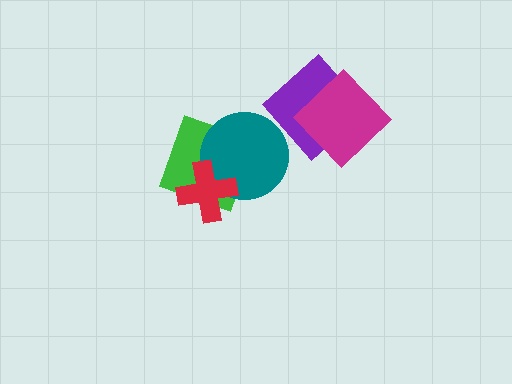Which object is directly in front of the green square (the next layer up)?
The teal circle is directly in front of the green square.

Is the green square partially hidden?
Yes, it is partially covered by another shape.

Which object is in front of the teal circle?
The red cross is in front of the teal circle.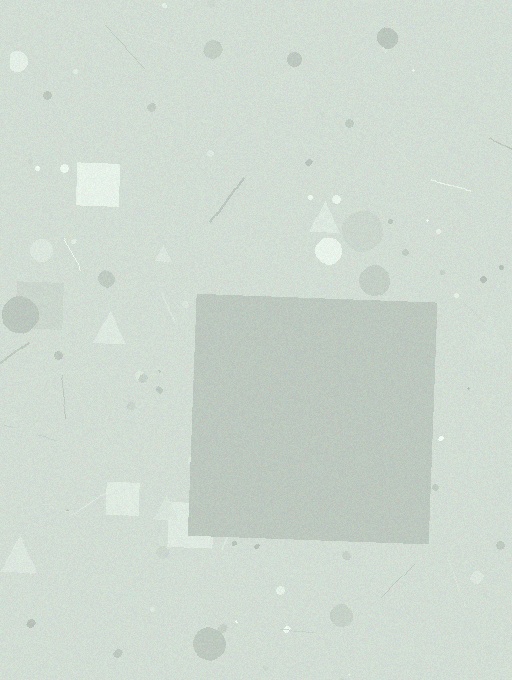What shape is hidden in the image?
A square is hidden in the image.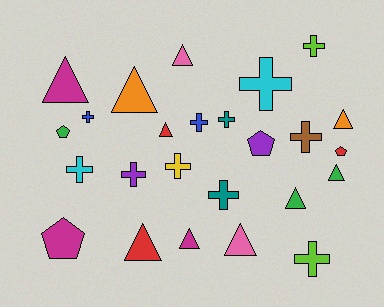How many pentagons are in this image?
There are 4 pentagons.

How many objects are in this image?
There are 25 objects.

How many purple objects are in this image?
There are 2 purple objects.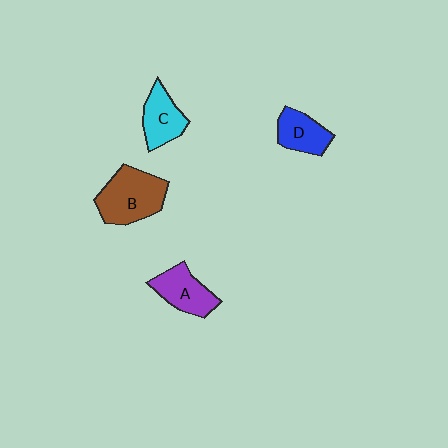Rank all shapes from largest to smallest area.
From largest to smallest: B (brown), A (purple), C (cyan), D (blue).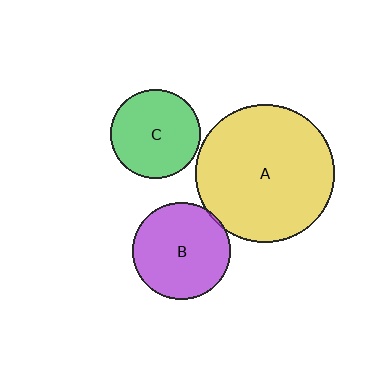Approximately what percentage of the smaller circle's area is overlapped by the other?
Approximately 5%.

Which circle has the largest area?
Circle A (yellow).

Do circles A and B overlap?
Yes.